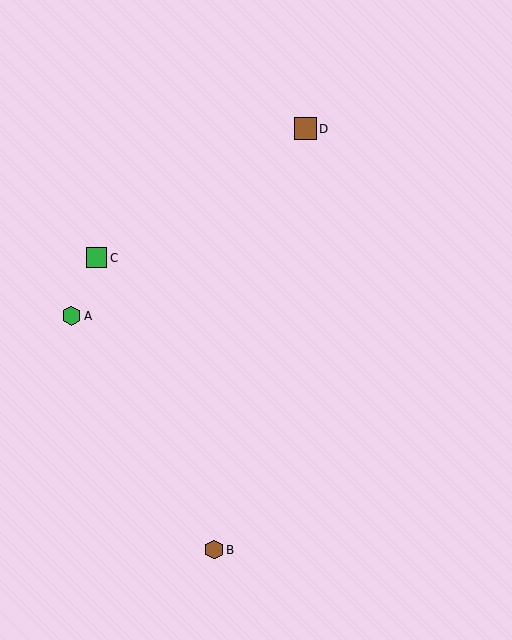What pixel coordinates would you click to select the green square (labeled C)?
Click at (97, 258) to select the green square C.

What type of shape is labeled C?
Shape C is a green square.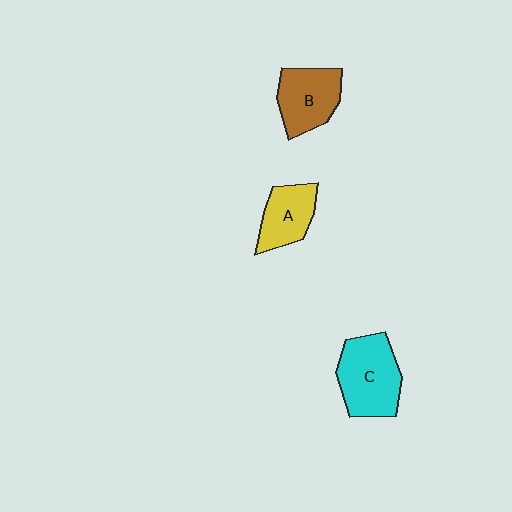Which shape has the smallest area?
Shape A (yellow).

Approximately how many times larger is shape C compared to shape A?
Approximately 1.5 times.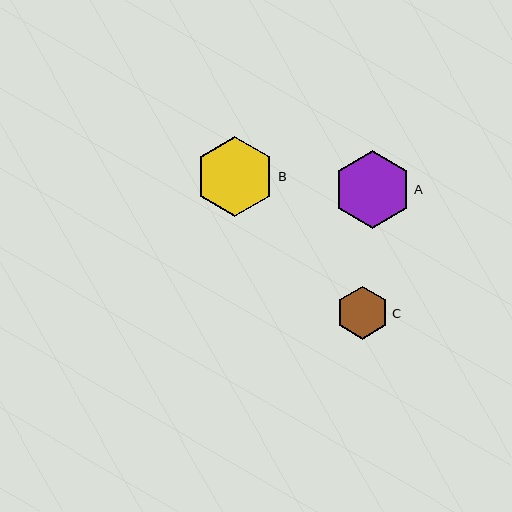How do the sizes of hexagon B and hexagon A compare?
Hexagon B and hexagon A are approximately the same size.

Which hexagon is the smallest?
Hexagon C is the smallest with a size of approximately 53 pixels.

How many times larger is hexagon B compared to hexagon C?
Hexagon B is approximately 1.5 times the size of hexagon C.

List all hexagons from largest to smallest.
From largest to smallest: B, A, C.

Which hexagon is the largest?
Hexagon B is the largest with a size of approximately 80 pixels.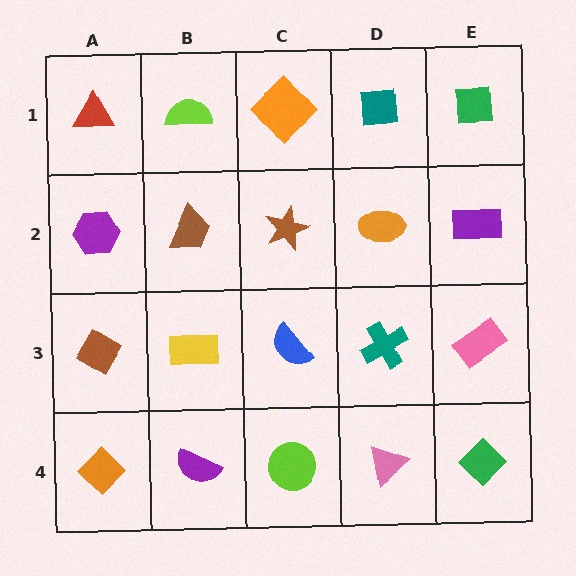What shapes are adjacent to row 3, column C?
A brown star (row 2, column C), a lime circle (row 4, column C), a yellow rectangle (row 3, column B), a teal cross (row 3, column D).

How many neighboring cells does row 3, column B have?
4.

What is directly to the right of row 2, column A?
A brown trapezoid.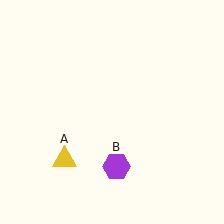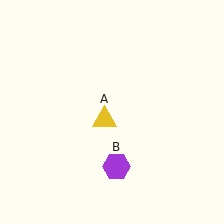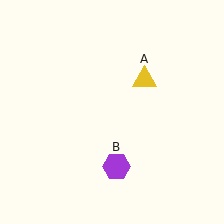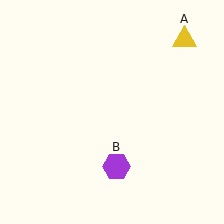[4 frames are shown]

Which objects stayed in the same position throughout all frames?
Purple hexagon (object B) remained stationary.